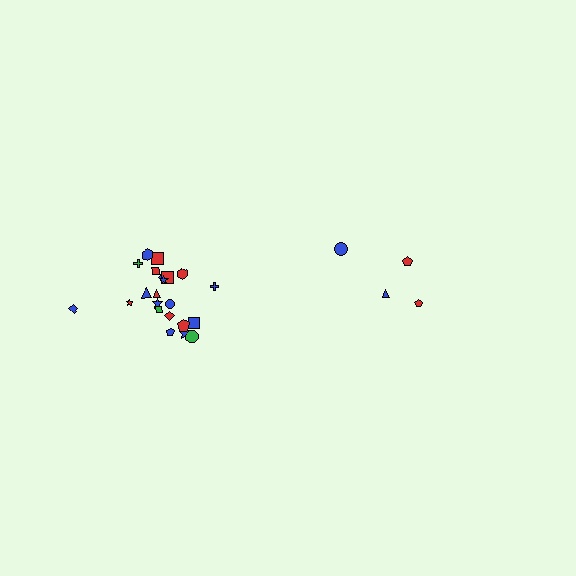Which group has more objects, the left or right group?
The left group.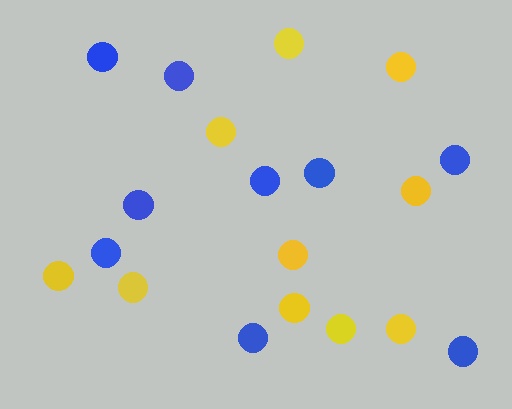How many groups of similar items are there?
There are 2 groups: one group of yellow circles (10) and one group of blue circles (9).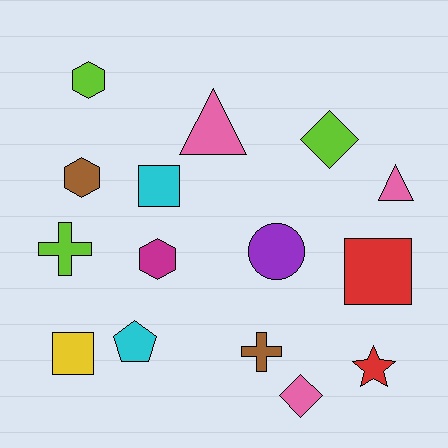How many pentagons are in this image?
There is 1 pentagon.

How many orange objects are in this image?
There are no orange objects.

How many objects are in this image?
There are 15 objects.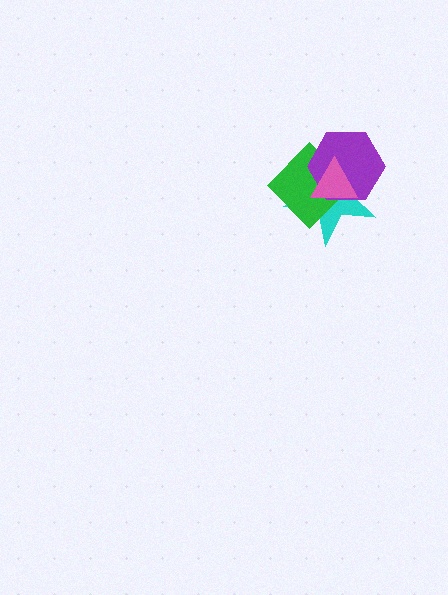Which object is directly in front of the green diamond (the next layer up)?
The purple hexagon is directly in front of the green diamond.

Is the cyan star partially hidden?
Yes, it is partially covered by another shape.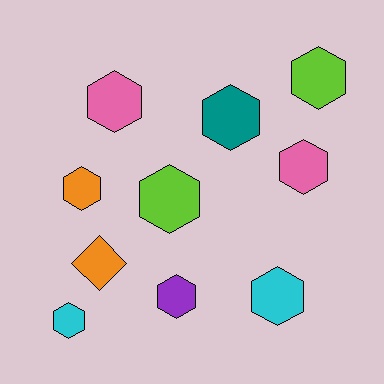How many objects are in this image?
There are 10 objects.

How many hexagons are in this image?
There are 9 hexagons.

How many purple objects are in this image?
There is 1 purple object.